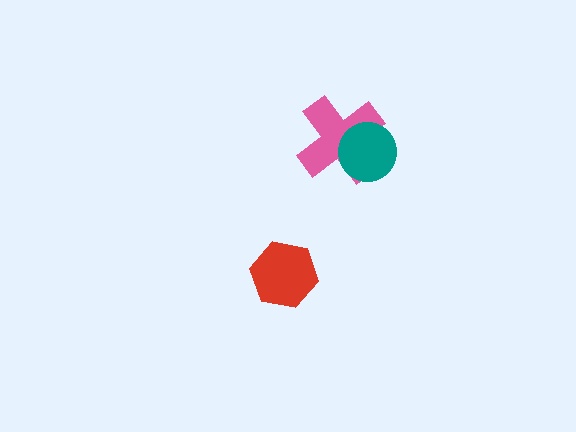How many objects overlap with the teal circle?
1 object overlaps with the teal circle.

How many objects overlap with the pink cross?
1 object overlaps with the pink cross.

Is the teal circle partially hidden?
No, no other shape covers it.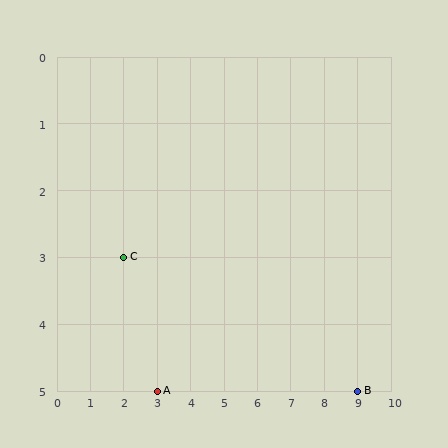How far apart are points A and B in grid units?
Points A and B are 6 columns apart.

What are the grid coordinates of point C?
Point C is at grid coordinates (2, 3).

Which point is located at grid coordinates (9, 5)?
Point B is at (9, 5).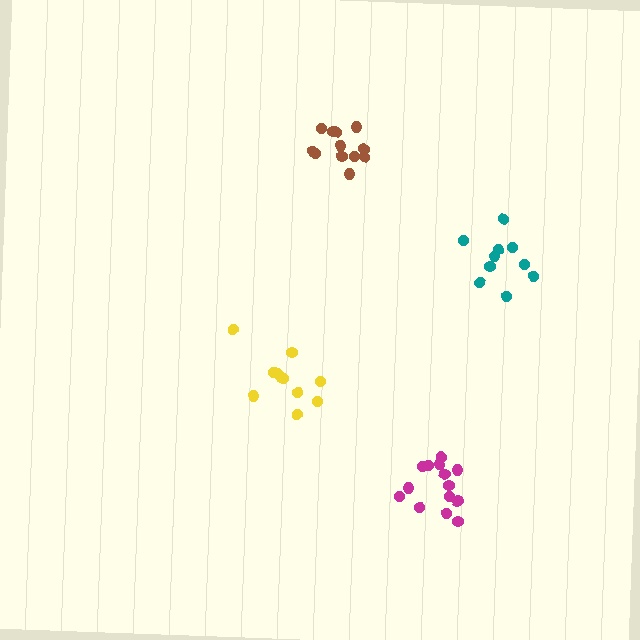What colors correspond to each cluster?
The clusters are colored: teal, brown, yellow, magenta.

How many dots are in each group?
Group 1: 10 dots, Group 2: 12 dots, Group 3: 12 dots, Group 4: 14 dots (48 total).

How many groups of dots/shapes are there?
There are 4 groups.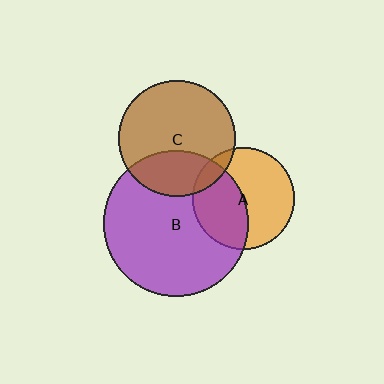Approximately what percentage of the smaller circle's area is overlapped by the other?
Approximately 30%.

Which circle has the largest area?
Circle B (purple).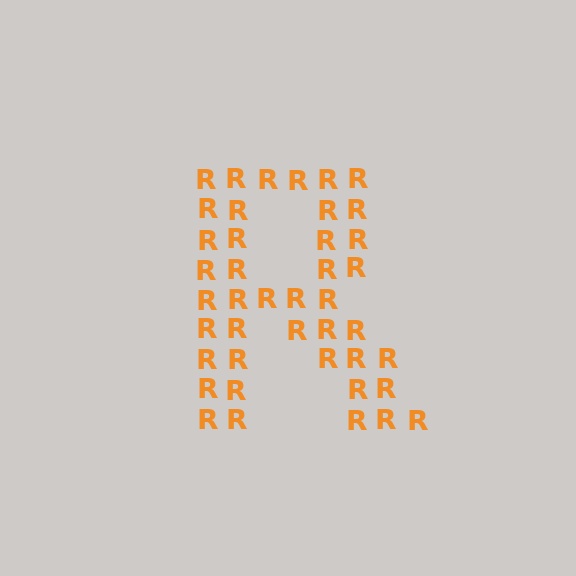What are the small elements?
The small elements are letter R's.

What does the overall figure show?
The overall figure shows the letter R.